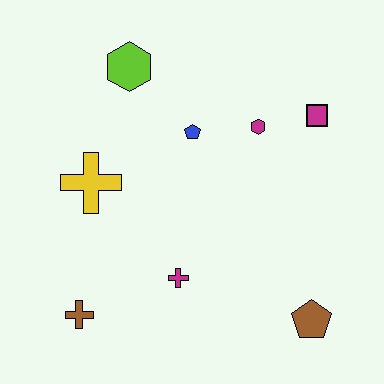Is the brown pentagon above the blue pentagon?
No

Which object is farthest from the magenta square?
The brown cross is farthest from the magenta square.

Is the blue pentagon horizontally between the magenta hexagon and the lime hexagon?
Yes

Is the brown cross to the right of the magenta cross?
No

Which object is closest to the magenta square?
The magenta hexagon is closest to the magenta square.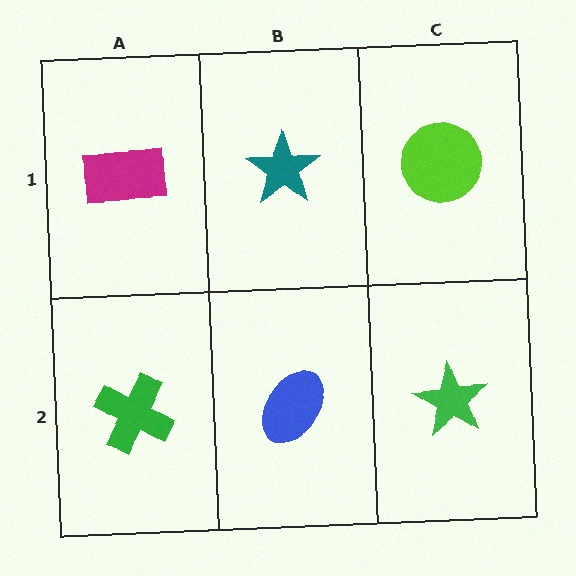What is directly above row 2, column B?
A teal star.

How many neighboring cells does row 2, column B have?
3.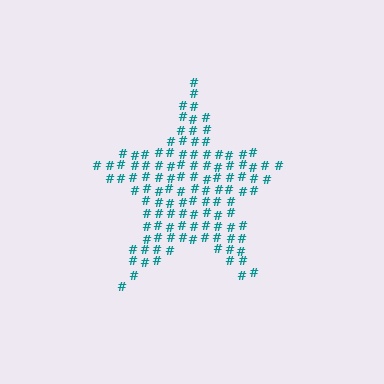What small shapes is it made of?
It is made of small hash symbols.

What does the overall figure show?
The overall figure shows a star.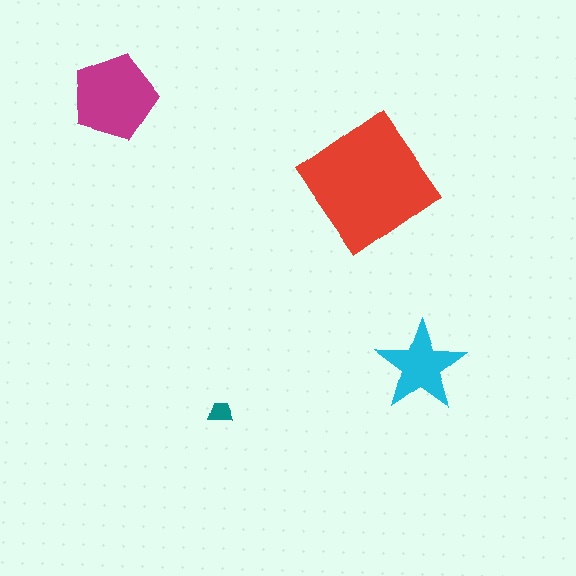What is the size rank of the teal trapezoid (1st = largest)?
4th.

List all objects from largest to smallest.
The red diamond, the magenta pentagon, the cyan star, the teal trapezoid.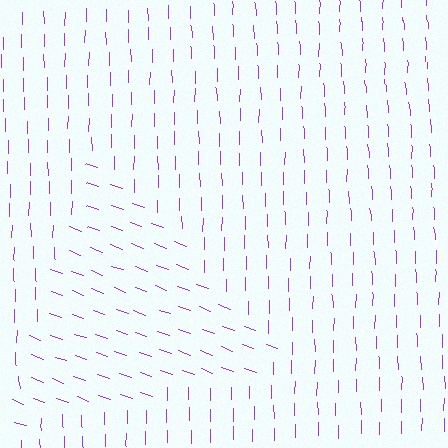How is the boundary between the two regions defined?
The boundary is defined purely by a change in line orientation (approximately 70 degrees difference). All lines are the same color and thickness.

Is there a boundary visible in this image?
Yes, there is a texture boundary formed by a change in line orientation.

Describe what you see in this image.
The image is filled with small purple line segments. A triangle region in the image has lines oriented differently from the surrounding lines, creating a visible texture boundary.